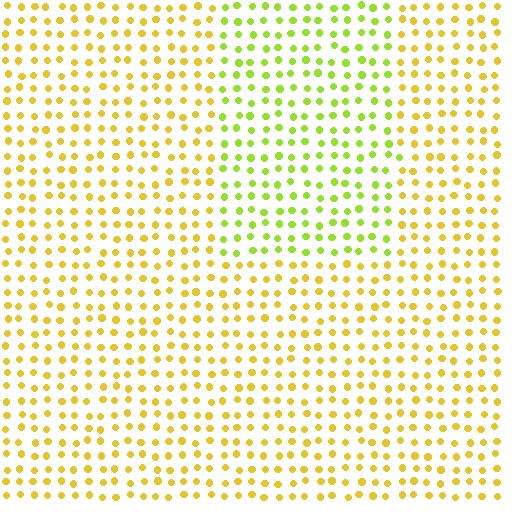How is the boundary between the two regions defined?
The boundary is defined purely by a slight shift in hue (about 36 degrees). Spacing, size, and orientation are identical on both sides.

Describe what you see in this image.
The image is filled with small yellow elements in a uniform arrangement. A rectangle-shaped region is visible where the elements are tinted to a slightly different hue, forming a subtle color boundary.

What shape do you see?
I see a rectangle.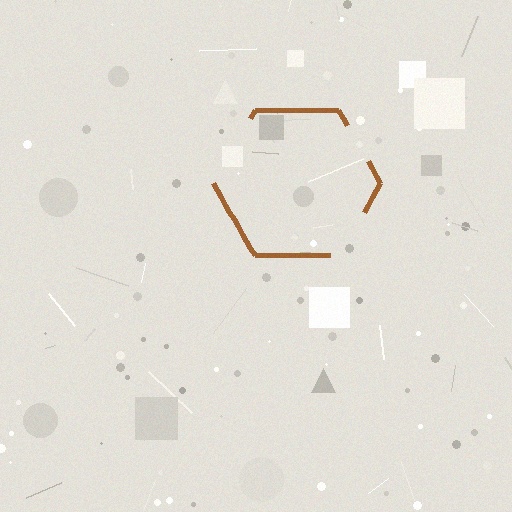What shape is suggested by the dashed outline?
The dashed outline suggests a hexagon.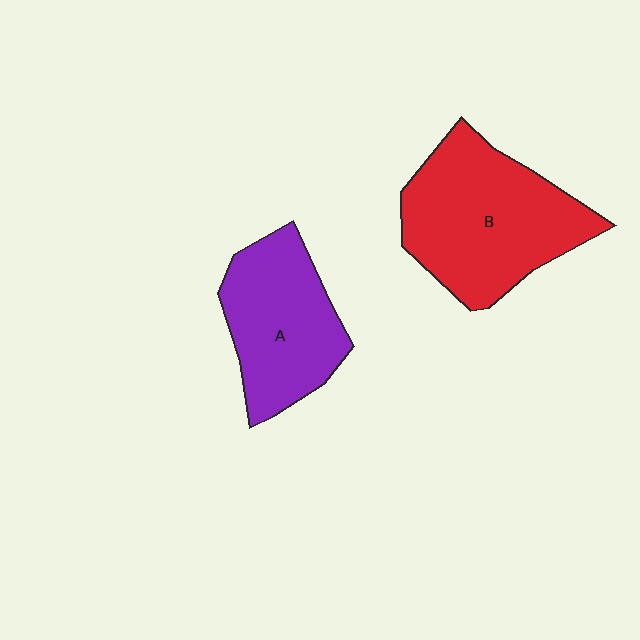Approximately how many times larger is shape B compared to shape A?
Approximately 1.3 times.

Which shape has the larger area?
Shape B (red).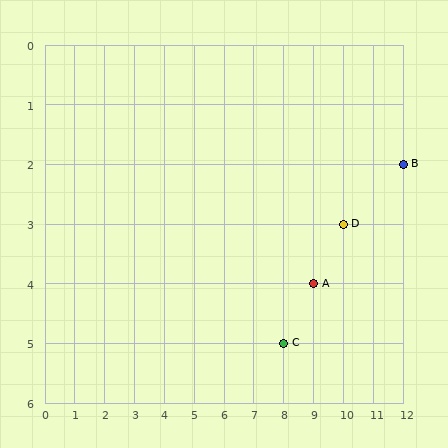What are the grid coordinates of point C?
Point C is at grid coordinates (8, 5).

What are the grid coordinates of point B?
Point B is at grid coordinates (12, 2).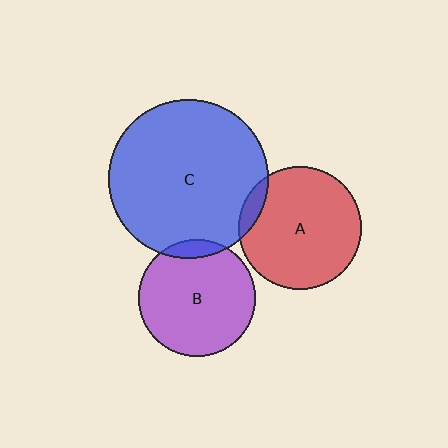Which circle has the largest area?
Circle C (blue).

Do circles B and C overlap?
Yes.